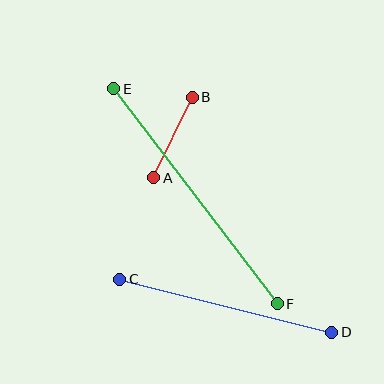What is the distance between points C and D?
The distance is approximately 218 pixels.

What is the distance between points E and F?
The distance is approximately 270 pixels.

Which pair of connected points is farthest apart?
Points E and F are farthest apart.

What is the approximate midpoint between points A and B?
The midpoint is at approximately (173, 138) pixels.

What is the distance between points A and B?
The distance is approximately 89 pixels.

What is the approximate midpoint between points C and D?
The midpoint is at approximately (226, 306) pixels.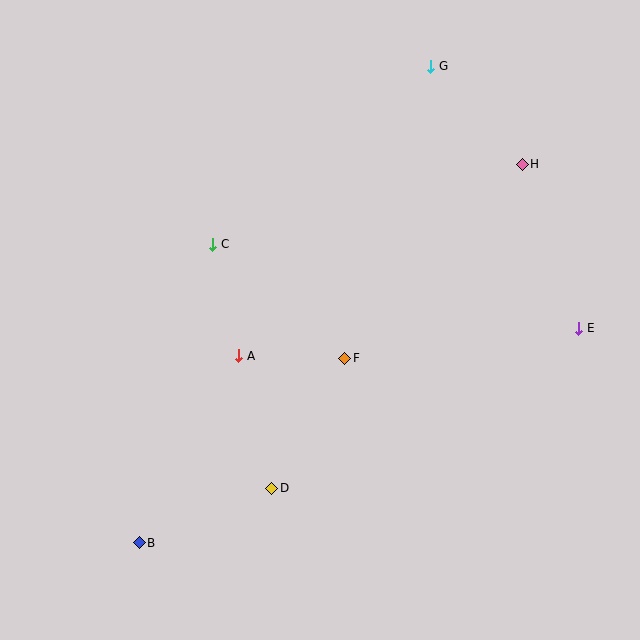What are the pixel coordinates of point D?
Point D is at (272, 488).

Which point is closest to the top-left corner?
Point C is closest to the top-left corner.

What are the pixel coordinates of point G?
Point G is at (431, 66).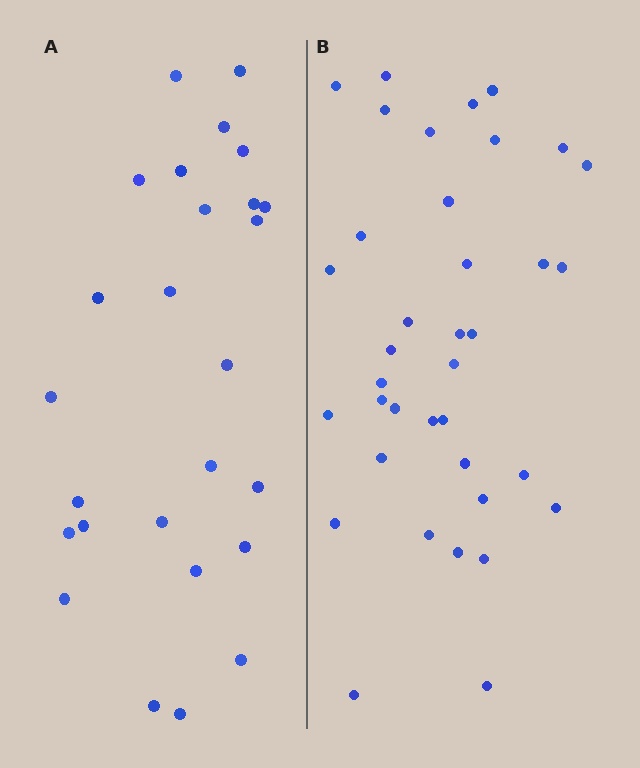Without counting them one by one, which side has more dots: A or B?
Region B (the right region) has more dots.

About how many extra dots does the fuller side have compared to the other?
Region B has roughly 12 or so more dots than region A.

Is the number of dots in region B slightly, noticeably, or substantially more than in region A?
Region B has noticeably more, but not dramatically so. The ratio is roughly 1.4 to 1.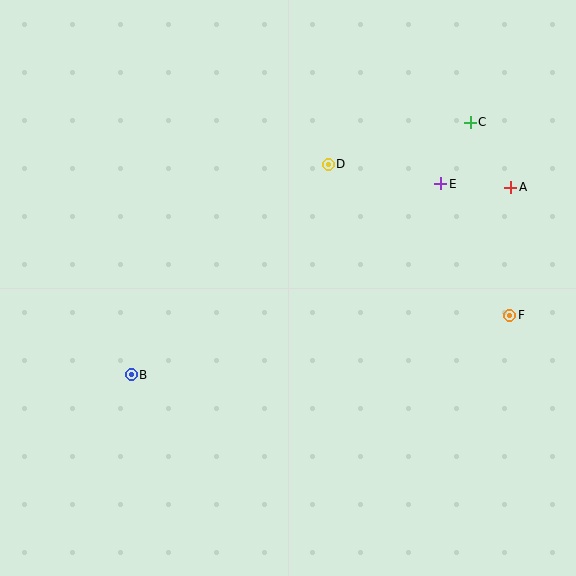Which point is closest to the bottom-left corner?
Point B is closest to the bottom-left corner.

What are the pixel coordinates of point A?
Point A is at (511, 187).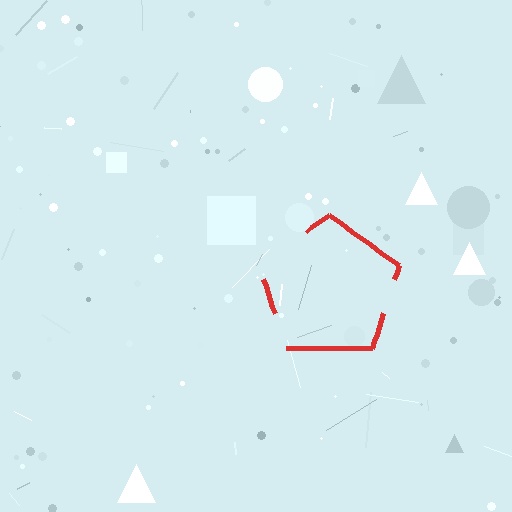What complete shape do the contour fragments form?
The contour fragments form a pentagon.